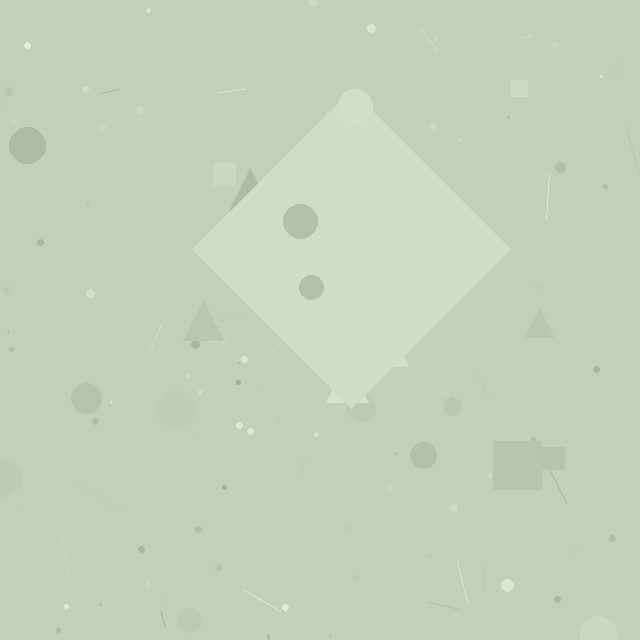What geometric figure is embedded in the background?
A diamond is embedded in the background.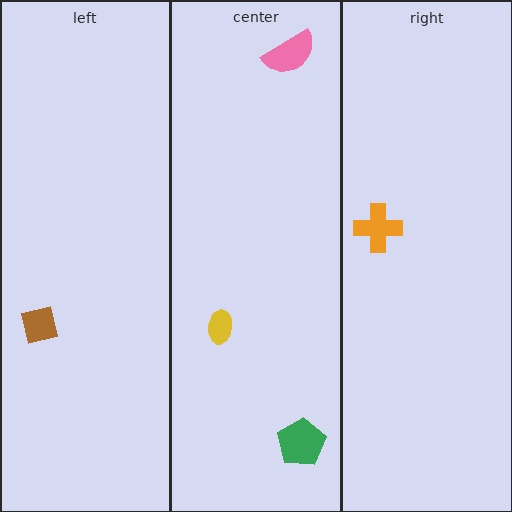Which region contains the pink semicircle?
The center region.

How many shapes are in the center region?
3.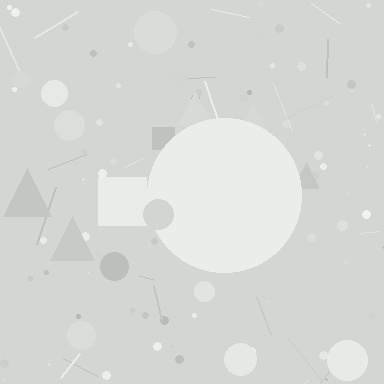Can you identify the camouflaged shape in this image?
The camouflaged shape is a circle.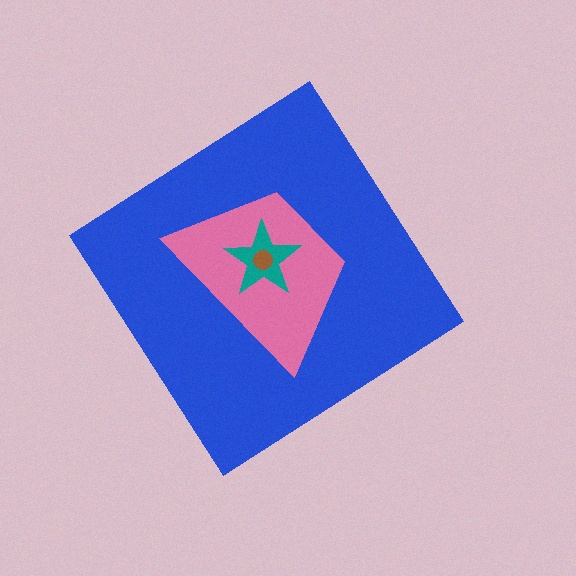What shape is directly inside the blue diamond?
The pink trapezoid.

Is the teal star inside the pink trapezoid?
Yes.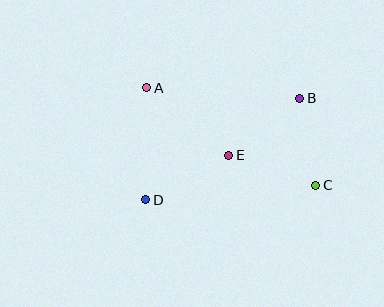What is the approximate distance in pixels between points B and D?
The distance between B and D is approximately 184 pixels.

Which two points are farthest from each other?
Points A and C are farthest from each other.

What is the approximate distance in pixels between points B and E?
The distance between B and E is approximately 91 pixels.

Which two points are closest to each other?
Points B and C are closest to each other.